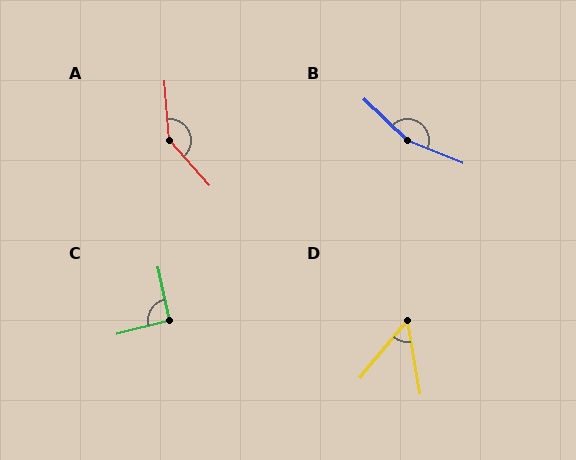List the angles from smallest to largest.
D (49°), C (93°), A (143°), B (158°).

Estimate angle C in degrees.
Approximately 93 degrees.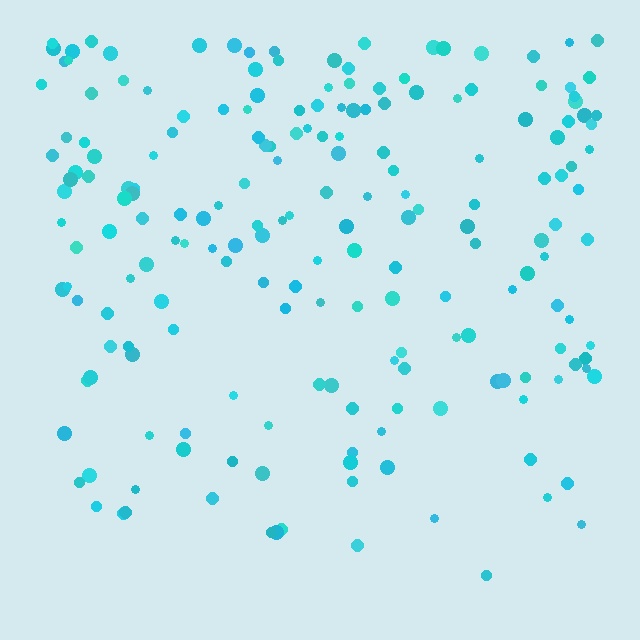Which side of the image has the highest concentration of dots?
The top.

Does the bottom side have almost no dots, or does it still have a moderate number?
Still a moderate number, just noticeably fewer than the top.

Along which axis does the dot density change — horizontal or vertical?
Vertical.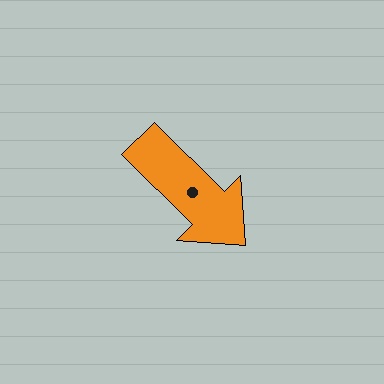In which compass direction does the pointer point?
Southeast.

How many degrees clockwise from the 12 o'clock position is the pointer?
Approximately 135 degrees.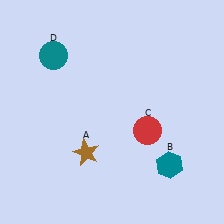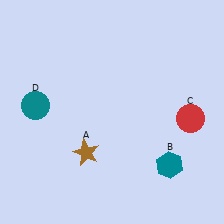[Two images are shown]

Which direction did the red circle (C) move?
The red circle (C) moved right.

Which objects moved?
The objects that moved are: the red circle (C), the teal circle (D).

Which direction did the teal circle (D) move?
The teal circle (D) moved down.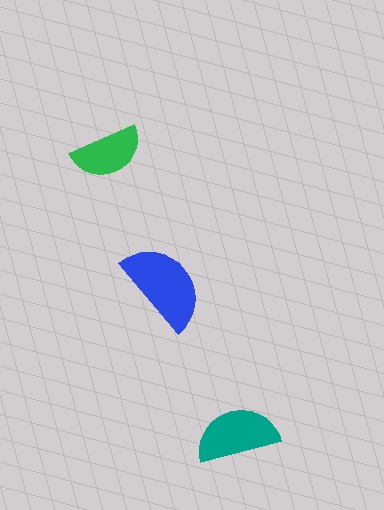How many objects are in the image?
There are 3 objects in the image.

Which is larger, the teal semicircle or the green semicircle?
The teal one.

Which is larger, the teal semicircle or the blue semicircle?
The blue one.